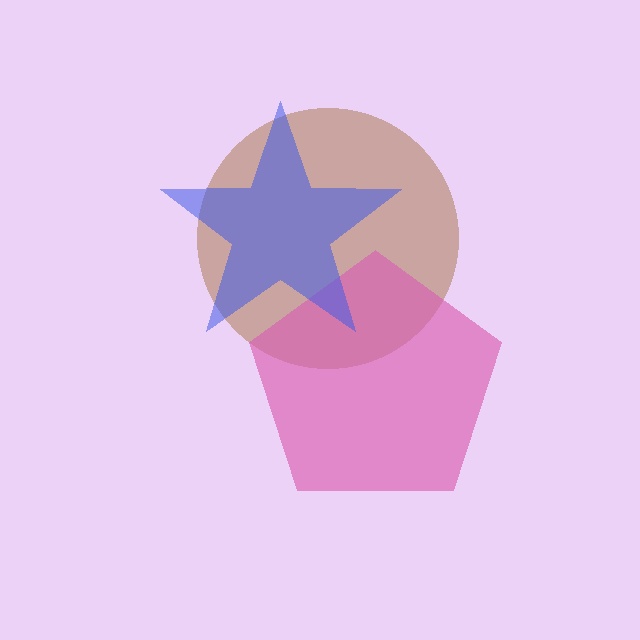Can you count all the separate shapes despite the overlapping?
Yes, there are 3 separate shapes.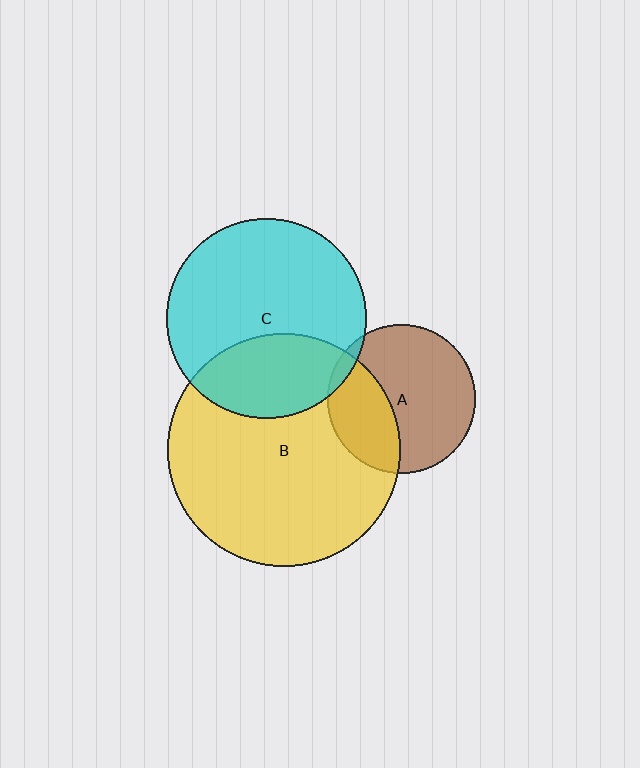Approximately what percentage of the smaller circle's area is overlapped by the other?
Approximately 30%.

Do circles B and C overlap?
Yes.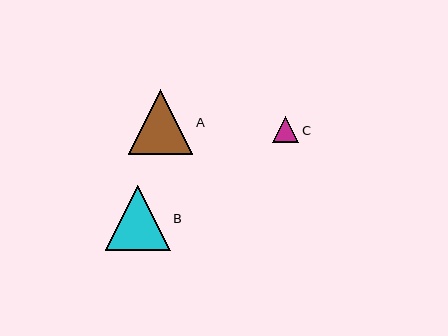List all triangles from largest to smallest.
From largest to smallest: B, A, C.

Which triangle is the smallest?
Triangle C is the smallest with a size of approximately 26 pixels.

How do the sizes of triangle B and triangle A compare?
Triangle B and triangle A are approximately the same size.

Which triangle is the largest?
Triangle B is the largest with a size of approximately 65 pixels.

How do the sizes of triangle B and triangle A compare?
Triangle B and triangle A are approximately the same size.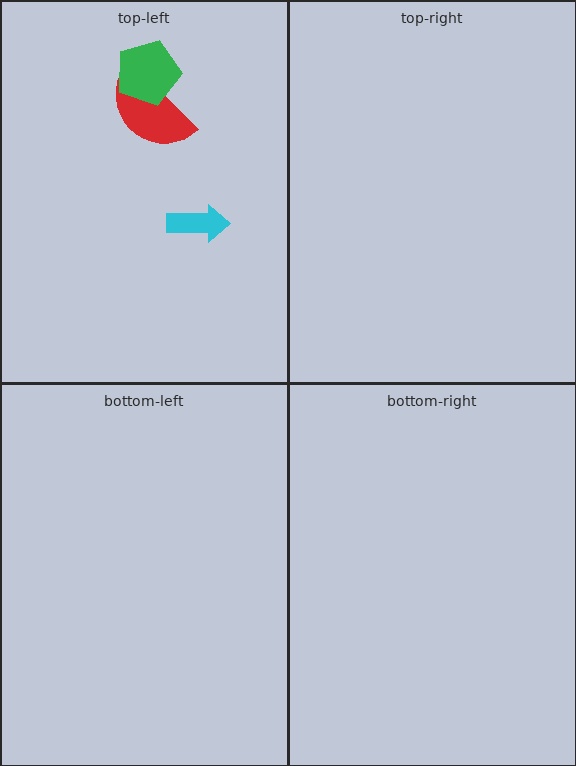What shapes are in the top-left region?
The red semicircle, the green pentagon, the cyan arrow.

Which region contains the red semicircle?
The top-left region.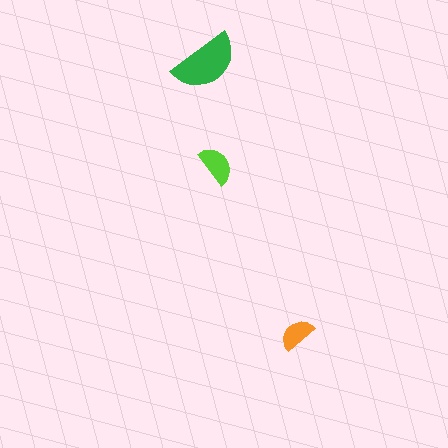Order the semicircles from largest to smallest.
the green one, the lime one, the orange one.